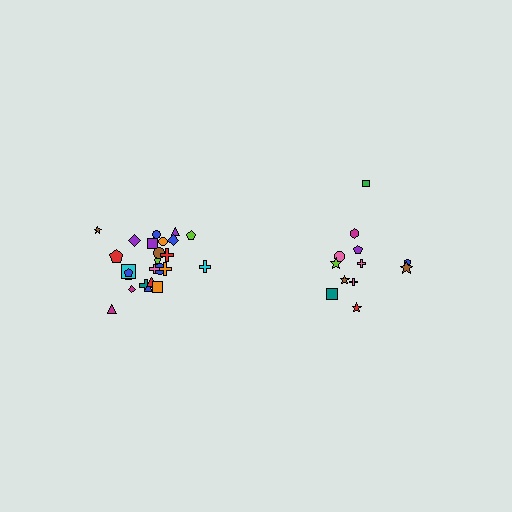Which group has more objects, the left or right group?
The left group.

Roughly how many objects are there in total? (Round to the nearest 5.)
Roughly 35 objects in total.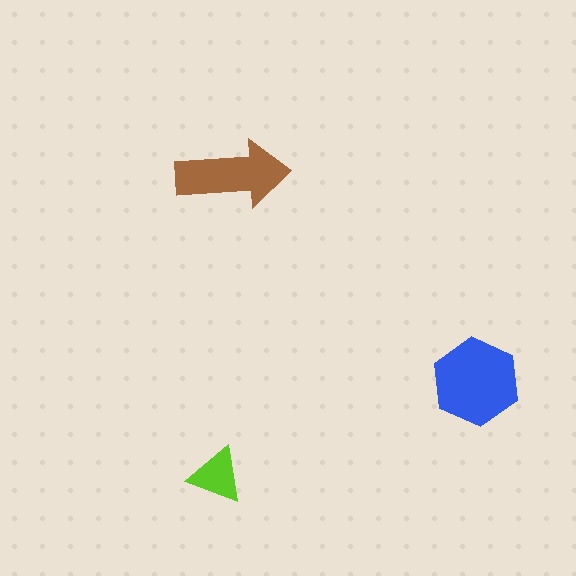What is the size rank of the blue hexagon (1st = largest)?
1st.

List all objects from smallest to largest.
The lime triangle, the brown arrow, the blue hexagon.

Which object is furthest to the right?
The blue hexagon is rightmost.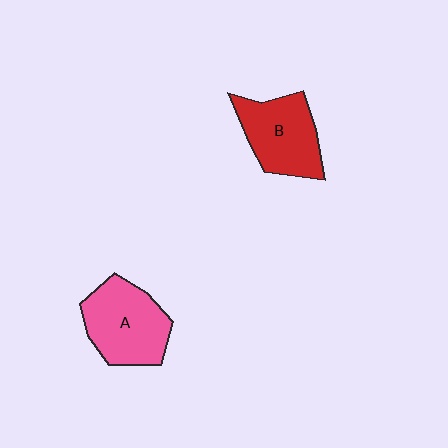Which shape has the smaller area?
Shape B (red).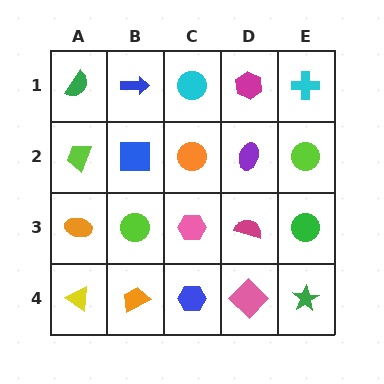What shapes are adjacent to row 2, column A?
A green semicircle (row 1, column A), an orange ellipse (row 3, column A), a blue square (row 2, column B).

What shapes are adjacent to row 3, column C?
An orange circle (row 2, column C), a blue hexagon (row 4, column C), a lime circle (row 3, column B), a magenta semicircle (row 3, column D).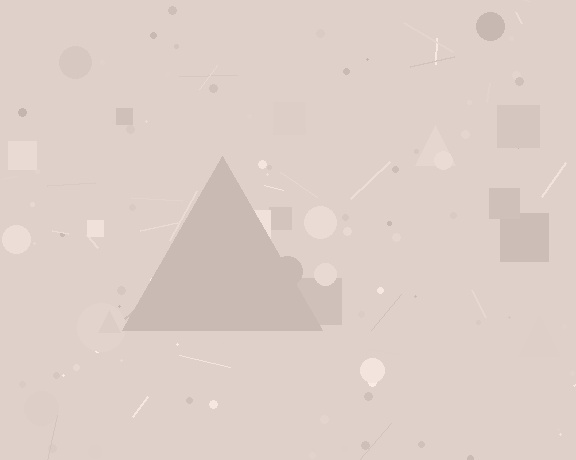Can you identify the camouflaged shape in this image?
The camouflaged shape is a triangle.